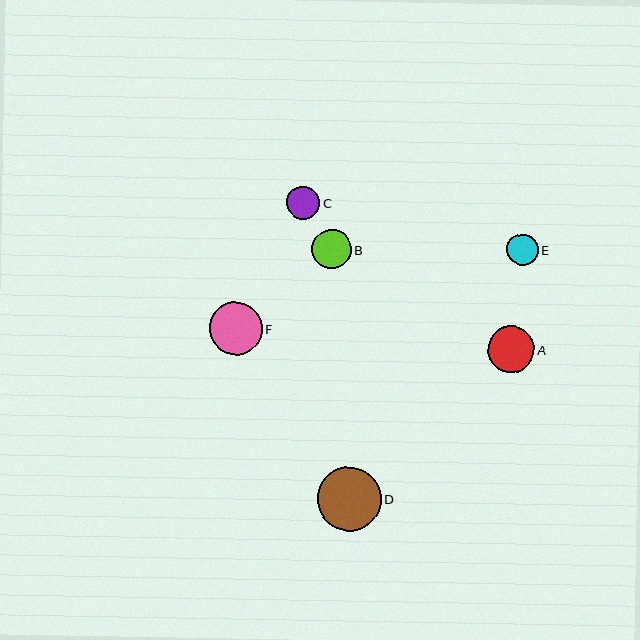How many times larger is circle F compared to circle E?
Circle F is approximately 1.7 times the size of circle E.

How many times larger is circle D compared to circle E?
Circle D is approximately 2.0 times the size of circle E.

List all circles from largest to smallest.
From largest to smallest: D, F, A, B, C, E.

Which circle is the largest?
Circle D is the largest with a size of approximately 64 pixels.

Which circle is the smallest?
Circle E is the smallest with a size of approximately 31 pixels.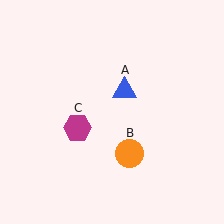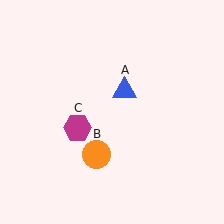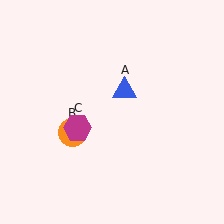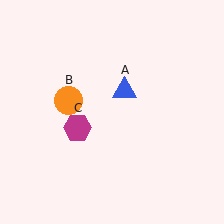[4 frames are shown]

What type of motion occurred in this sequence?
The orange circle (object B) rotated clockwise around the center of the scene.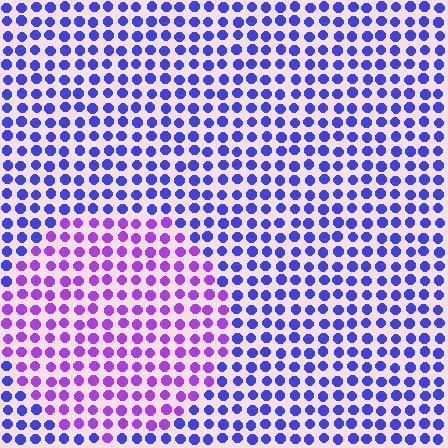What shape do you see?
I see a circle.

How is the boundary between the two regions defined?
The boundary is defined purely by a slight shift in hue (about 43 degrees). Spacing, size, and orientation are identical on both sides.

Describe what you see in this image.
The image is filled with small blue elements in a uniform arrangement. A circle-shaped region is visible where the elements are tinted to a slightly different hue, forming a subtle color boundary.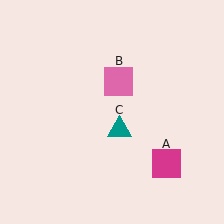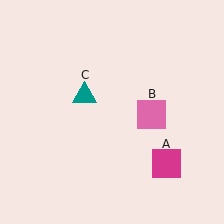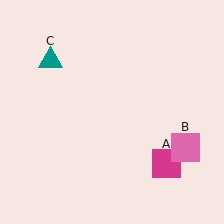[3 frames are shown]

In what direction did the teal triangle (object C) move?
The teal triangle (object C) moved up and to the left.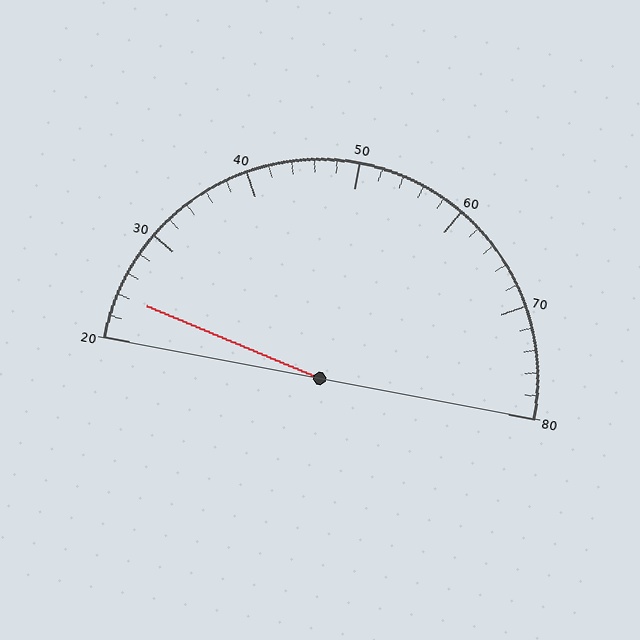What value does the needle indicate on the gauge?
The needle indicates approximately 24.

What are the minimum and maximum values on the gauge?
The gauge ranges from 20 to 80.